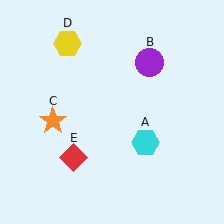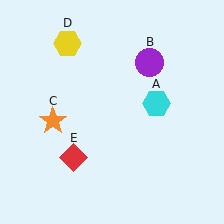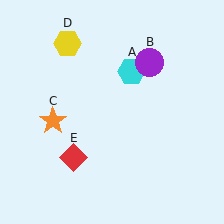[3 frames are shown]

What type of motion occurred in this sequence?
The cyan hexagon (object A) rotated counterclockwise around the center of the scene.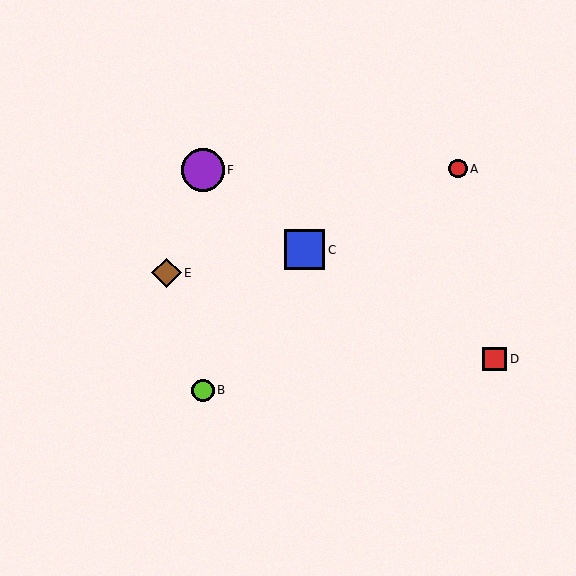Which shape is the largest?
The purple circle (labeled F) is the largest.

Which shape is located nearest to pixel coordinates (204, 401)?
The lime circle (labeled B) at (203, 390) is nearest to that location.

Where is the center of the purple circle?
The center of the purple circle is at (203, 170).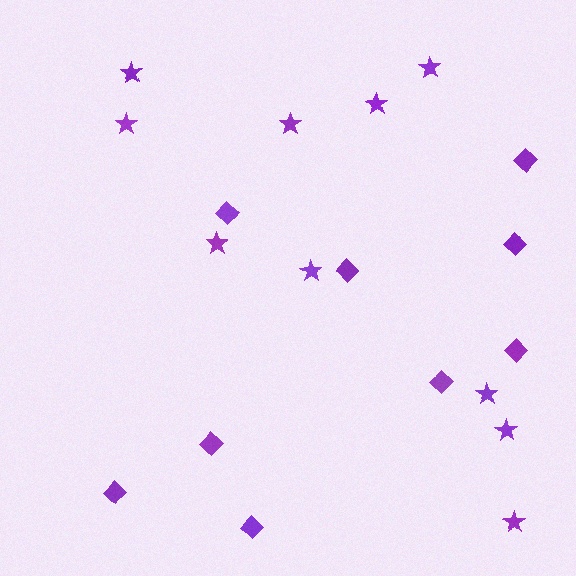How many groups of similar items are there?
There are 2 groups: one group of stars (10) and one group of diamonds (9).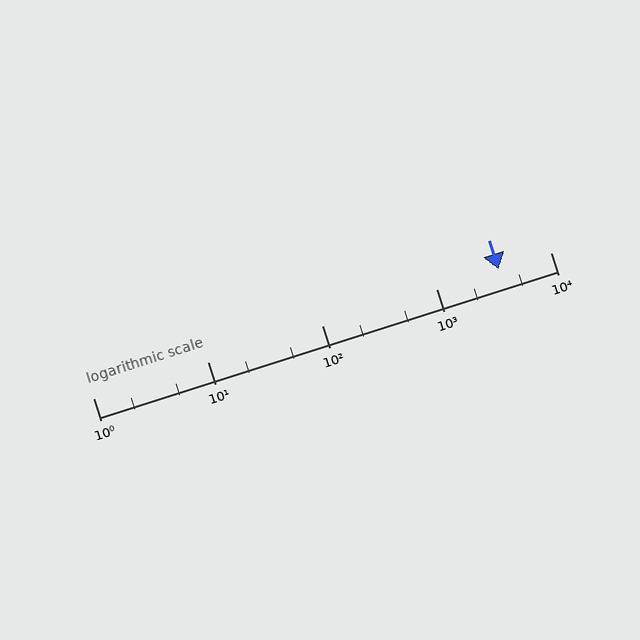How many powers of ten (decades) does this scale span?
The scale spans 4 decades, from 1 to 10000.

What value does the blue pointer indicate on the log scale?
The pointer indicates approximately 3500.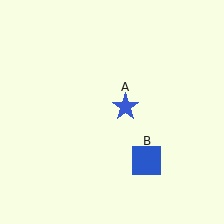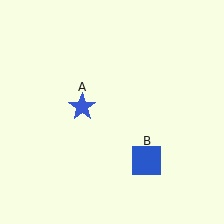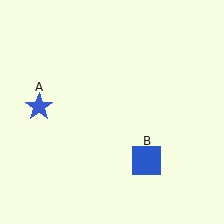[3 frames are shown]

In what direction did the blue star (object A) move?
The blue star (object A) moved left.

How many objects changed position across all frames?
1 object changed position: blue star (object A).